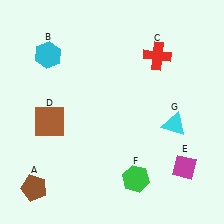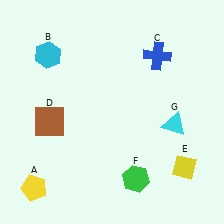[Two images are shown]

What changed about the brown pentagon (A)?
In Image 1, A is brown. In Image 2, it changed to yellow.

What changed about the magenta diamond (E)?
In Image 1, E is magenta. In Image 2, it changed to yellow.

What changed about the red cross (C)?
In Image 1, C is red. In Image 2, it changed to blue.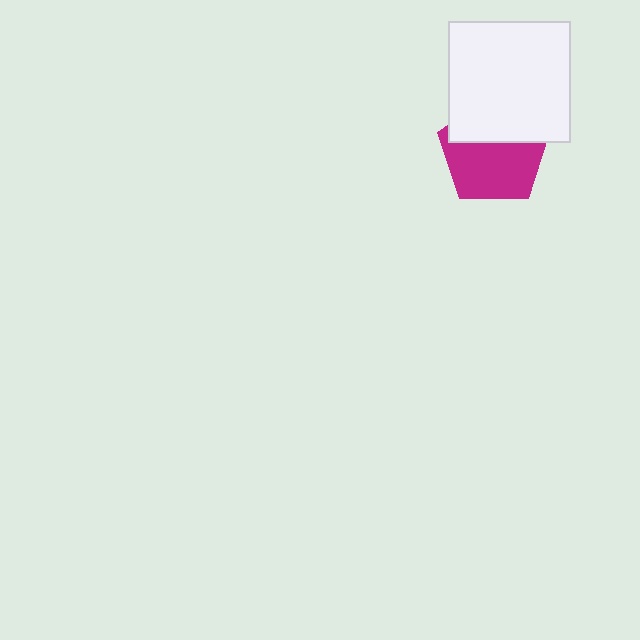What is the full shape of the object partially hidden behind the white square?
The partially hidden object is a magenta pentagon.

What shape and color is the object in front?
The object in front is a white square.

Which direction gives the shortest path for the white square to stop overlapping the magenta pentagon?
Moving up gives the shortest separation.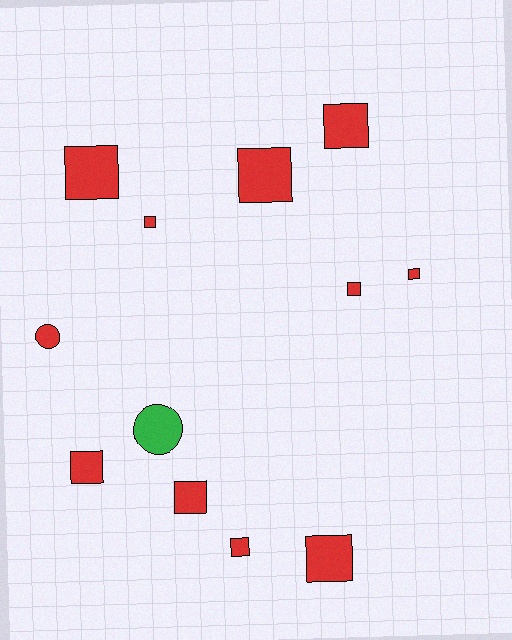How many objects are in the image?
There are 12 objects.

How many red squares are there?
There are 10 red squares.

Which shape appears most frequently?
Square, with 10 objects.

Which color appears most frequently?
Red, with 11 objects.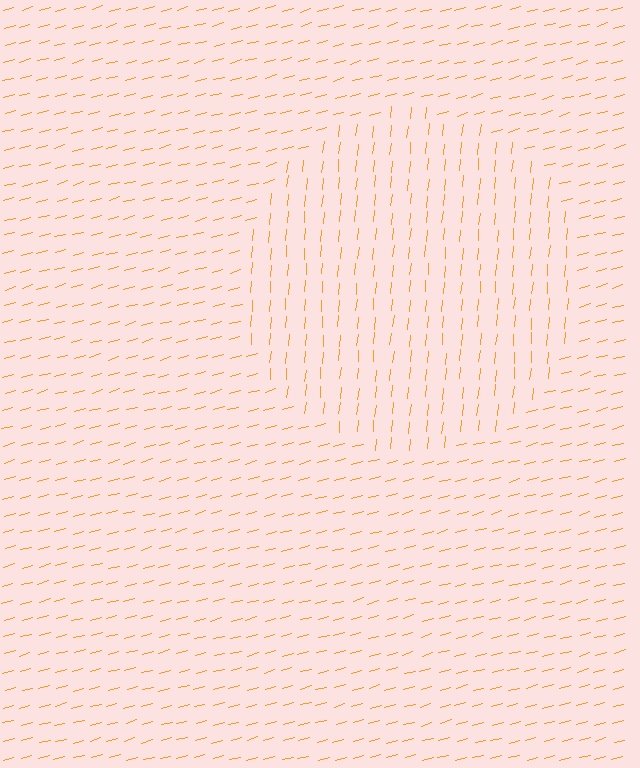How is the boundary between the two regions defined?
The boundary is defined purely by a change in line orientation (approximately 69 degrees difference). All lines are the same color and thickness.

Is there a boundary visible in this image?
Yes, there is a texture boundary formed by a change in line orientation.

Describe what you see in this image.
The image is filled with small orange line segments. A circle region in the image has lines oriented differently from the surrounding lines, creating a visible texture boundary.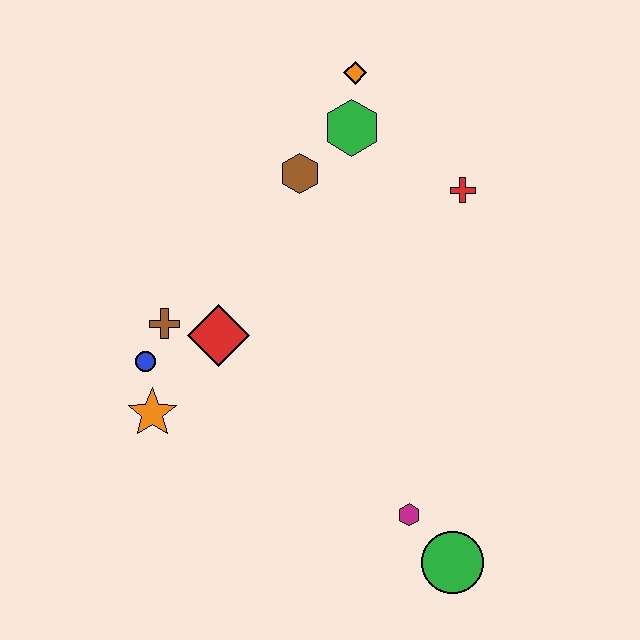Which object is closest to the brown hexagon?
The green hexagon is closest to the brown hexagon.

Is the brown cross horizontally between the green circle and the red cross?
No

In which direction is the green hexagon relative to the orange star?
The green hexagon is above the orange star.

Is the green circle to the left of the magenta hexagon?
No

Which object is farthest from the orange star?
The orange diamond is farthest from the orange star.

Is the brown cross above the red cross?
No